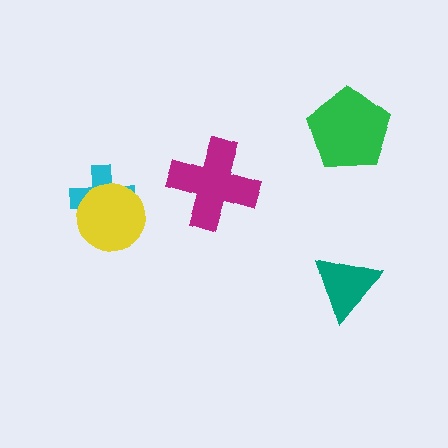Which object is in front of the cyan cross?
The yellow circle is in front of the cyan cross.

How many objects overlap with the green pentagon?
0 objects overlap with the green pentagon.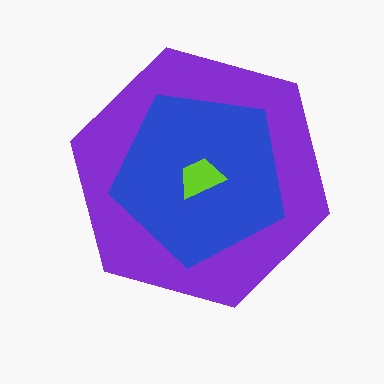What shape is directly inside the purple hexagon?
The blue pentagon.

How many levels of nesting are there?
3.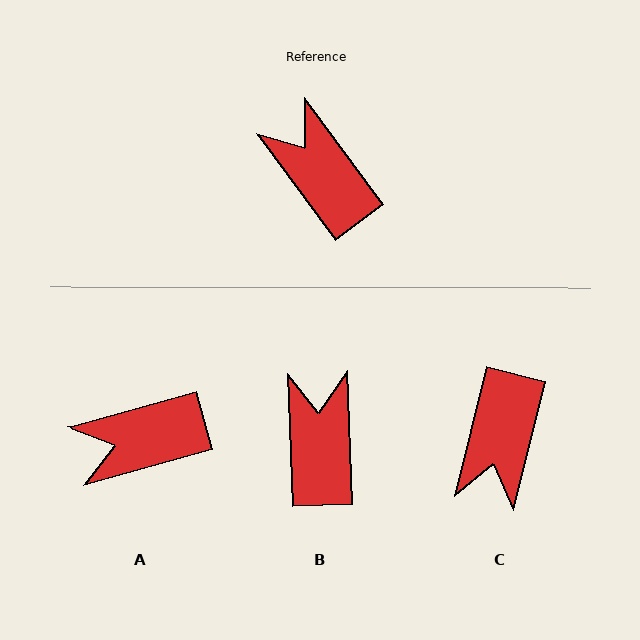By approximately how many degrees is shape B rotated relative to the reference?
Approximately 34 degrees clockwise.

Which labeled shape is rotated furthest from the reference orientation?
C, about 129 degrees away.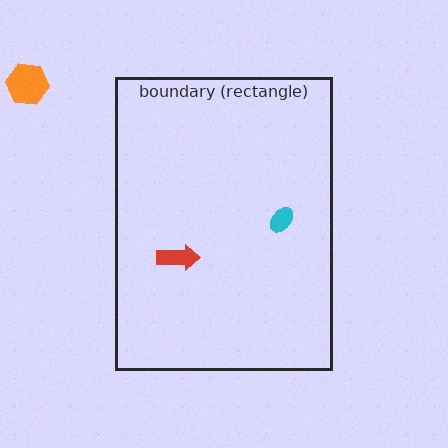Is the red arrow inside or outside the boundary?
Inside.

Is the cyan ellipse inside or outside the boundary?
Inside.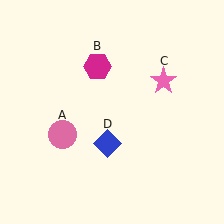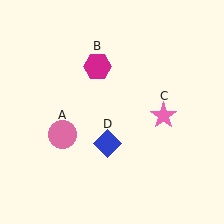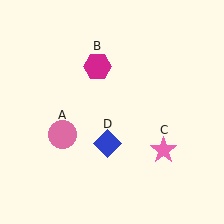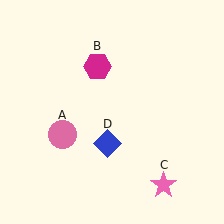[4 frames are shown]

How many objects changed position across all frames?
1 object changed position: pink star (object C).